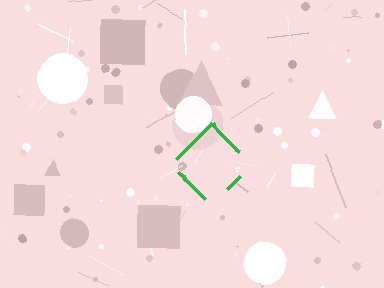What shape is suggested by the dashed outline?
The dashed outline suggests a diamond.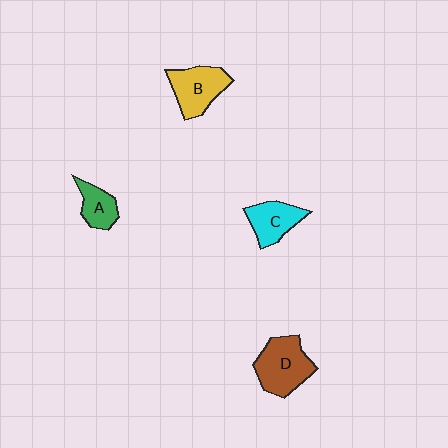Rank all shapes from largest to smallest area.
From largest to smallest: D (brown), B (yellow), C (cyan), A (green).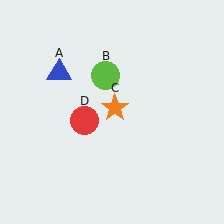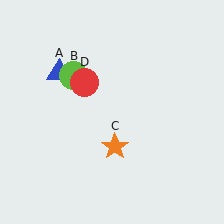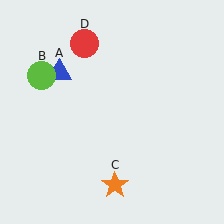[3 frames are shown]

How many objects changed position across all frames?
3 objects changed position: lime circle (object B), orange star (object C), red circle (object D).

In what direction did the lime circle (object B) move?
The lime circle (object B) moved left.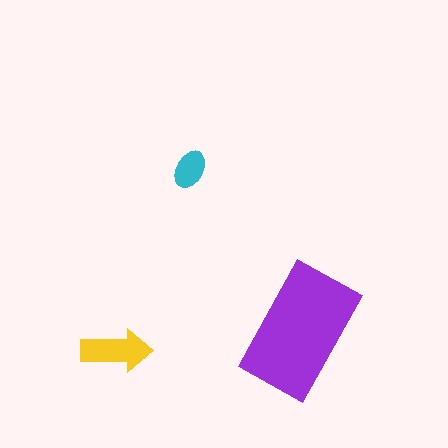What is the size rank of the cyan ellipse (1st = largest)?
3rd.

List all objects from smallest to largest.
The cyan ellipse, the yellow arrow, the purple rectangle.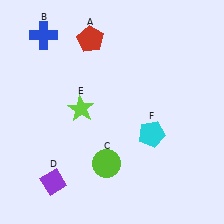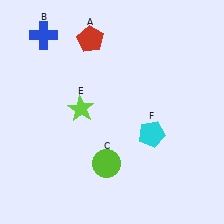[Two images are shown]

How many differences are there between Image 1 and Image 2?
There is 1 difference between the two images.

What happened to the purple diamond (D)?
The purple diamond (D) was removed in Image 2. It was in the bottom-left area of Image 1.